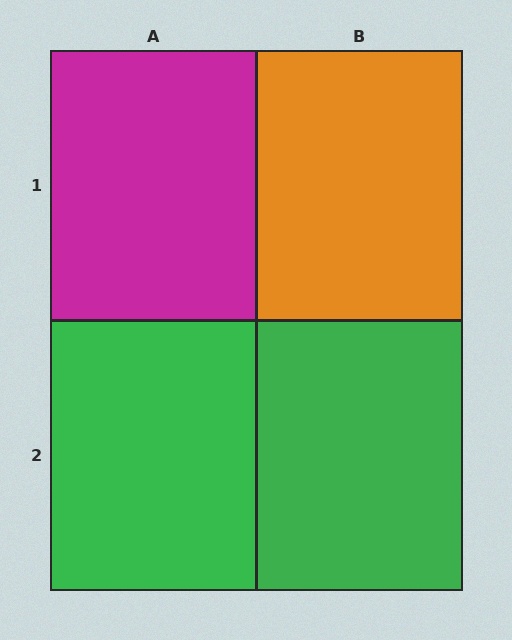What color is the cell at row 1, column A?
Magenta.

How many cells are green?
2 cells are green.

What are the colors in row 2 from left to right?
Green, green.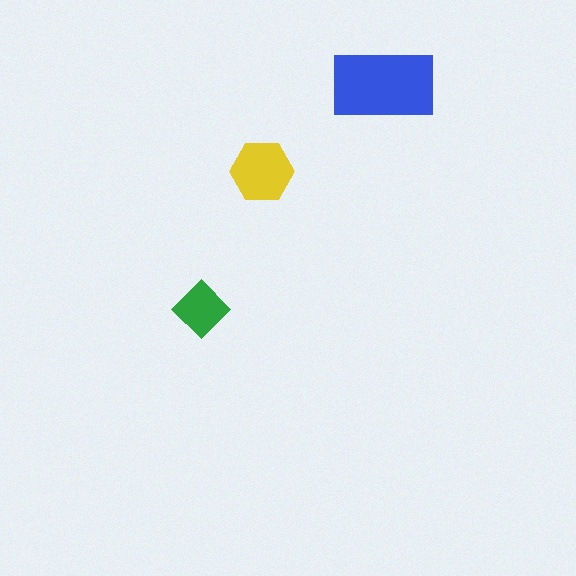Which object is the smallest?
The green diamond.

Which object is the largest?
The blue rectangle.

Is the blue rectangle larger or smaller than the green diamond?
Larger.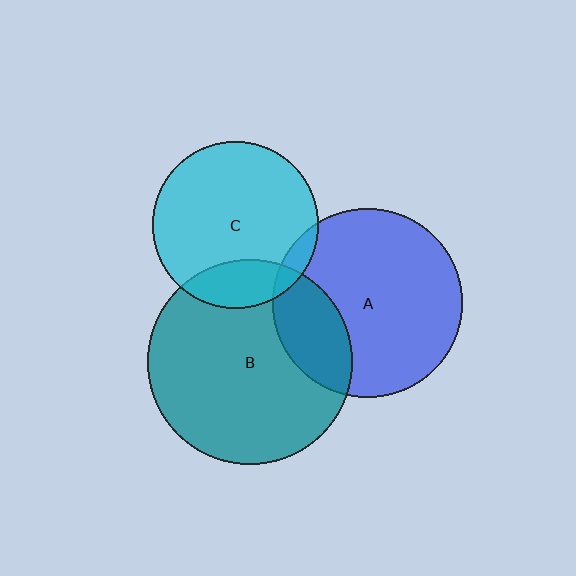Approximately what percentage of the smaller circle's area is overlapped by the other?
Approximately 5%.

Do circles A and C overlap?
Yes.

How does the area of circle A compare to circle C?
Approximately 1.3 times.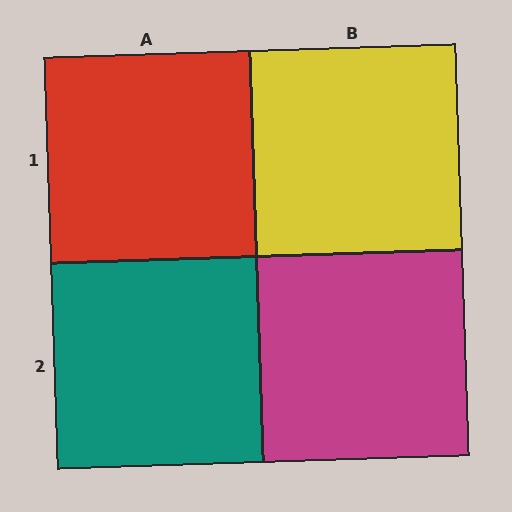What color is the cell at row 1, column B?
Yellow.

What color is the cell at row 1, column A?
Red.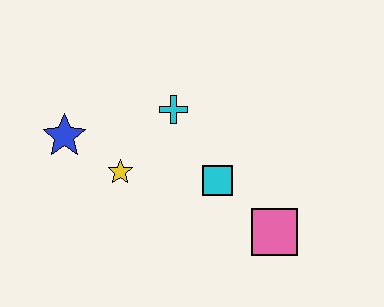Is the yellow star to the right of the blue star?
Yes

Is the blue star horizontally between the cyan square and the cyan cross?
No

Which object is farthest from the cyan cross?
The pink square is farthest from the cyan cross.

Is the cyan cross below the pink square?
No